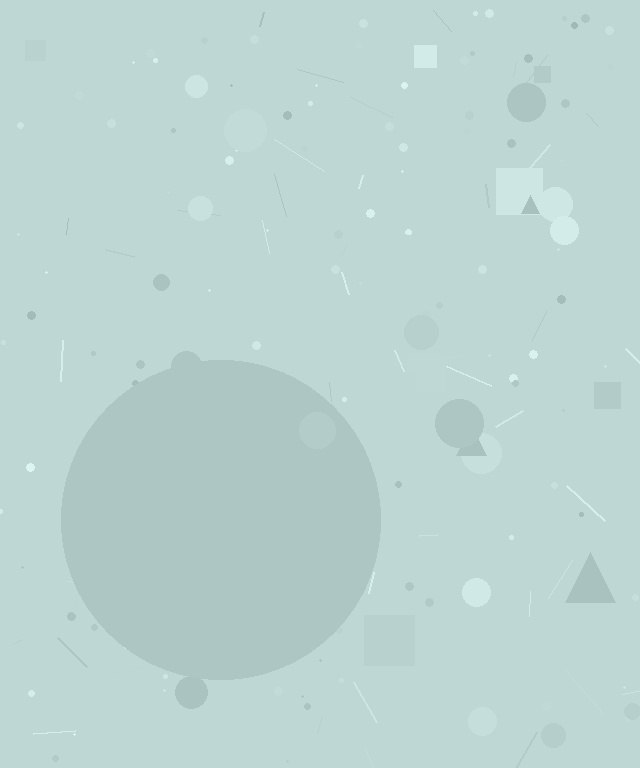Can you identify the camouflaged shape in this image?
The camouflaged shape is a circle.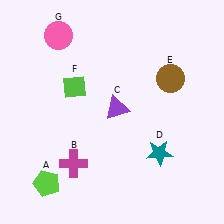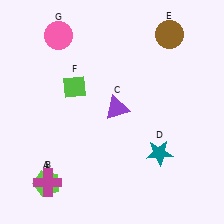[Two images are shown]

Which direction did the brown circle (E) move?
The brown circle (E) moved up.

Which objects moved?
The objects that moved are: the magenta cross (B), the brown circle (E).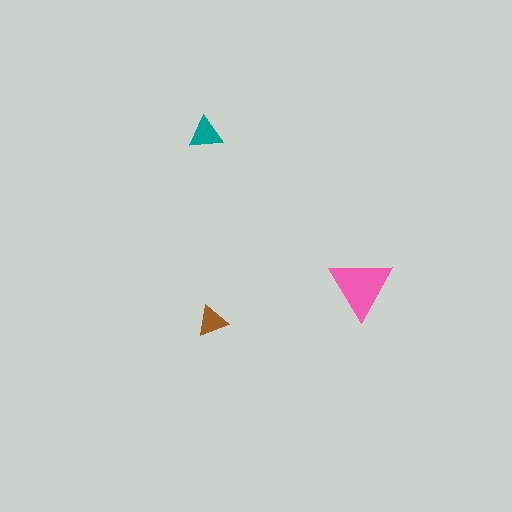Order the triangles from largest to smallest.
the pink one, the teal one, the brown one.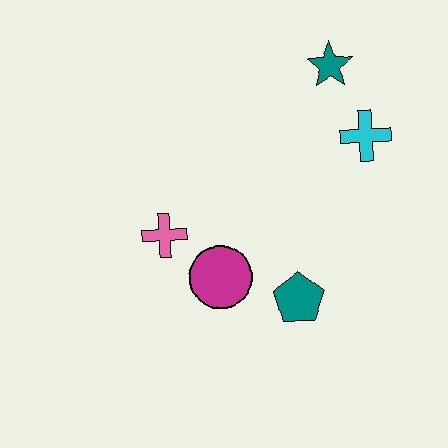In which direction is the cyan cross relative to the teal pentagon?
The cyan cross is above the teal pentagon.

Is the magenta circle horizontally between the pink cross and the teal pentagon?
Yes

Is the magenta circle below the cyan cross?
Yes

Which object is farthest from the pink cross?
The teal star is farthest from the pink cross.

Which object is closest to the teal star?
The cyan cross is closest to the teal star.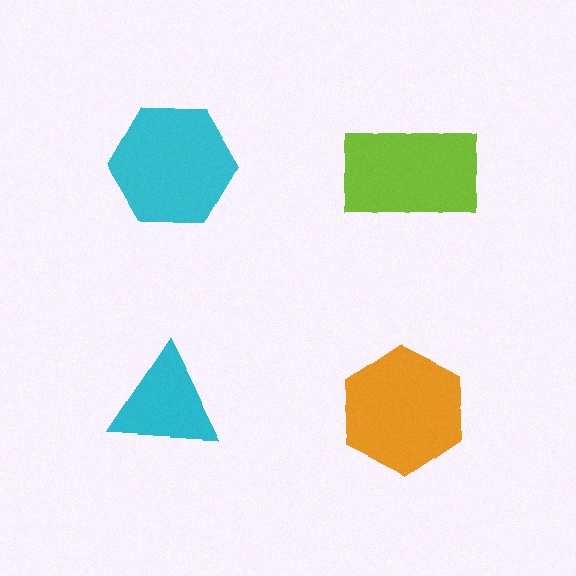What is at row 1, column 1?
A cyan hexagon.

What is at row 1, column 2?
A lime rectangle.